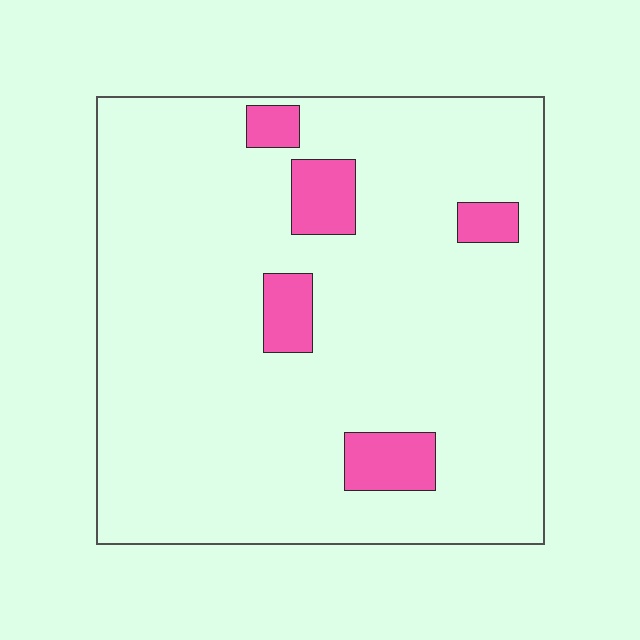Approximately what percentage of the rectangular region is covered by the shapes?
Approximately 10%.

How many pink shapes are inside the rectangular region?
5.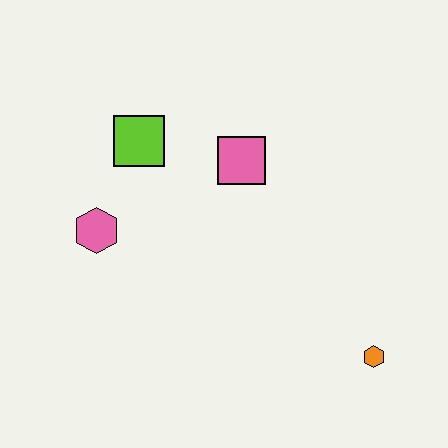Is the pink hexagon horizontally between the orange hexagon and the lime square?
No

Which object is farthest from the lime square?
The orange hexagon is farthest from the lime square.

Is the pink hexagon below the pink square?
Yes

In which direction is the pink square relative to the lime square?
The pink square is to the right of the lime square.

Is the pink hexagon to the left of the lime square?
Yes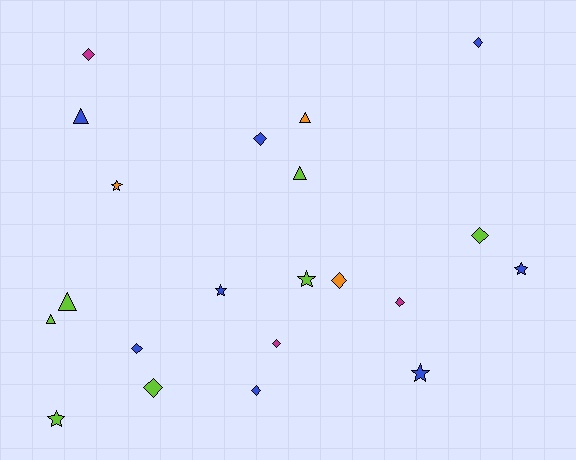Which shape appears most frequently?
Diamond, with 10 objects.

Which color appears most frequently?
Blue, with 8 objects.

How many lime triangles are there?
There are 3 lime triangles.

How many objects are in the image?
There are 21 objects.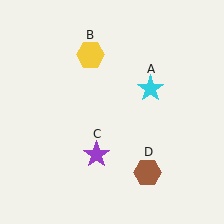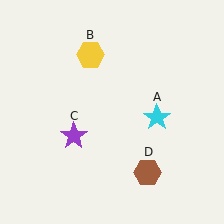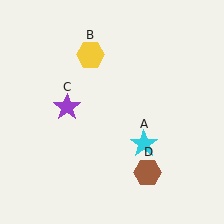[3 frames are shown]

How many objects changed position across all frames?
2 objects changed position: cyan star (object A), purple star (object C).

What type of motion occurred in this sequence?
The cyan star (object A), purple star (object C) rotated clockwise around the center of the scene.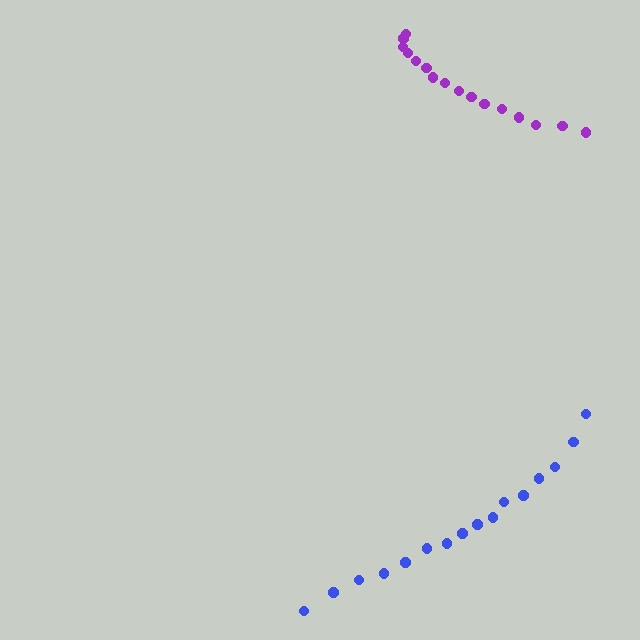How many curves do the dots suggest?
There are 2 distinct paths.